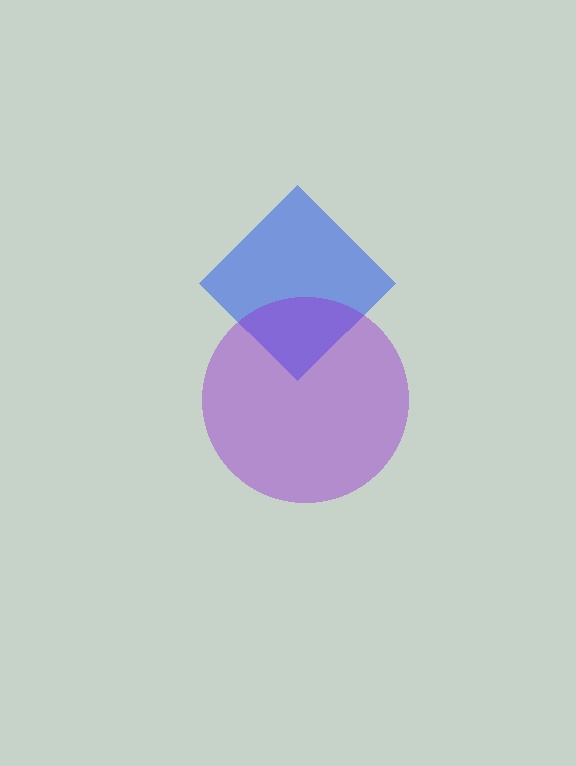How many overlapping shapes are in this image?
There are 2 overlapping shapes in the image.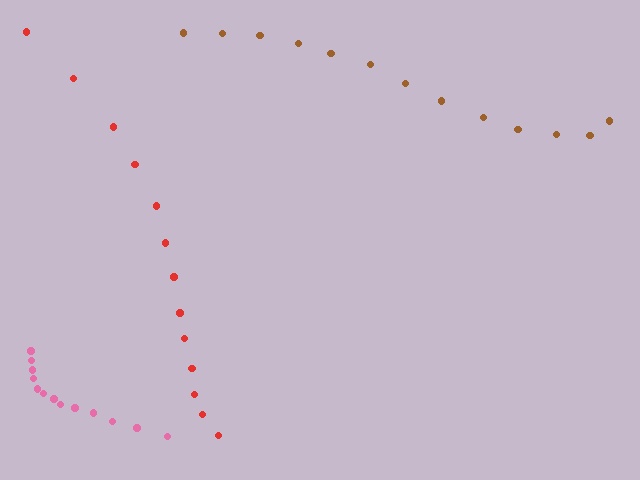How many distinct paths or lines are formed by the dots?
There are 3 distinct paths.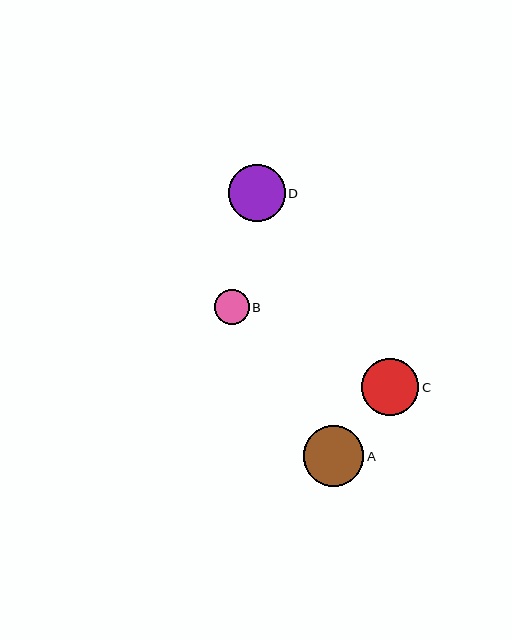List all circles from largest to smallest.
From largest to smallest: A, C, D, B.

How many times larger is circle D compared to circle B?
Circle D is approximately 1.6 times the size of circle B.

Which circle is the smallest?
Circle B is the smallest with a size of approximately 35 pixels.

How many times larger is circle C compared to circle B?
Circle C is approximately 1.6 times the size of circle B.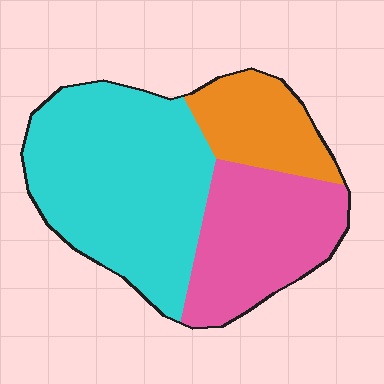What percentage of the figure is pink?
Pink takes up about one third (1/3) of the figure.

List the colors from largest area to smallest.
From largest to smallest: cyan, pink, orange.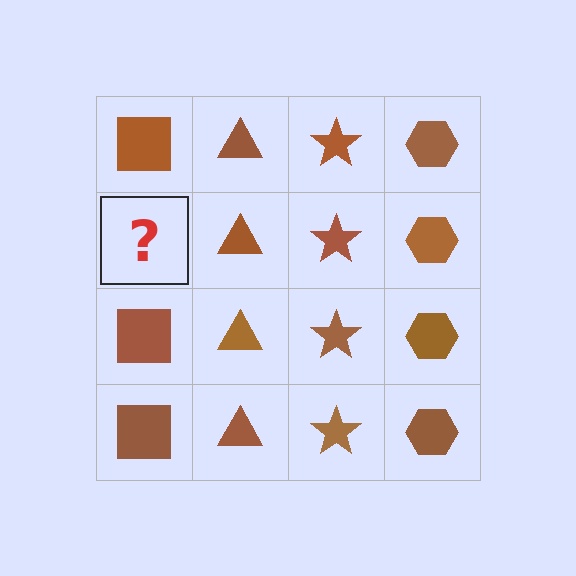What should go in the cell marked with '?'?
The missing cell should contain a brown square.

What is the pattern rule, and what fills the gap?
The rule is that each column has a consistent shape. The gap should be filled with a brown square.